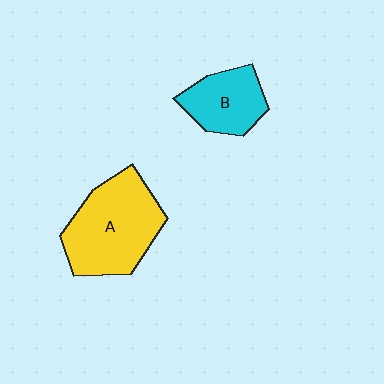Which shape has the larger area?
Shape A (yellow).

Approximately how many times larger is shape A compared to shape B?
Approximately 1.7 times.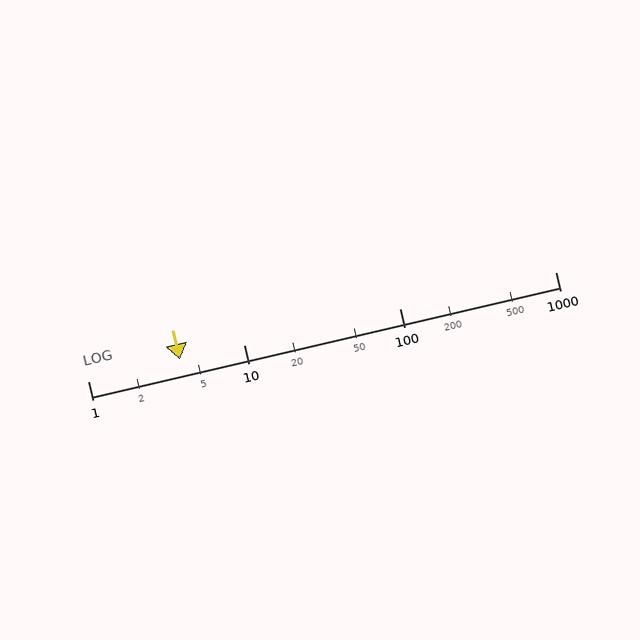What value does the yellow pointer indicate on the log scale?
The pointer indicates approximately 3.9.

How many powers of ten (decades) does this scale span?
The scale spans 3 decades, from 1 to 1000.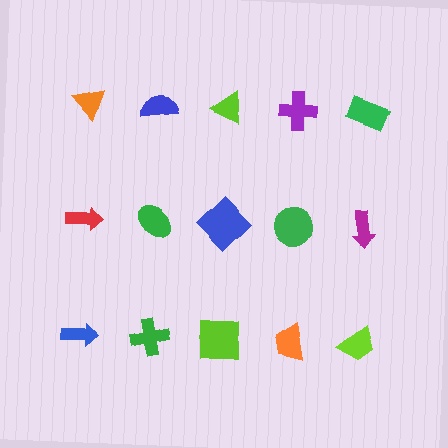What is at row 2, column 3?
A blue diamond.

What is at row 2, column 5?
A magenta arrow.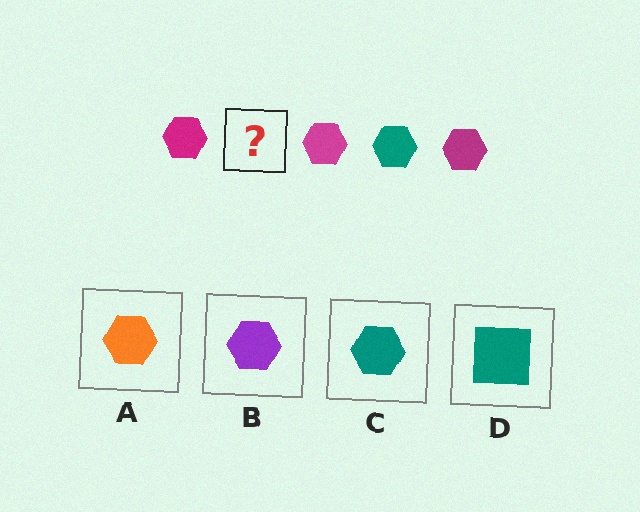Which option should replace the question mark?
Option C.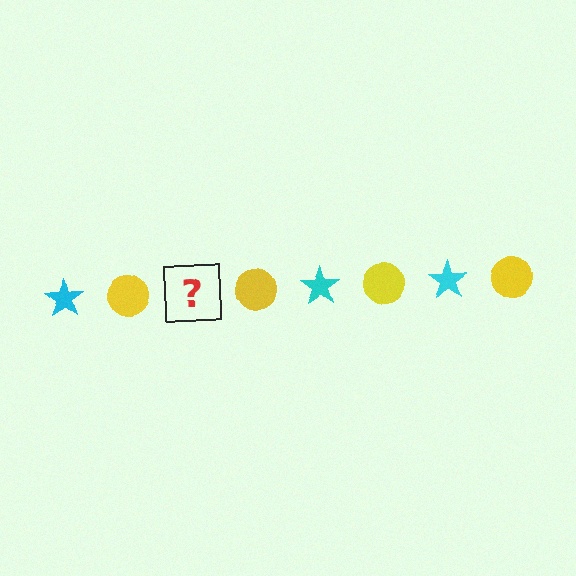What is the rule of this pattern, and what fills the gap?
The rule is that the pattern alternates between cyan star and yellow circle. The gap should be filled with a cyan star.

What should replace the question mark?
The question mark should be replaced with a cyan star.